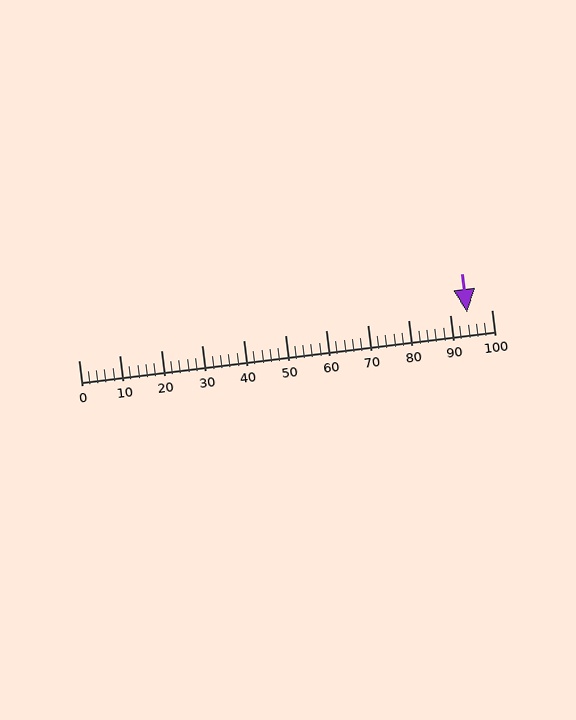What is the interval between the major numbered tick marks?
The major tick marks are spaced 10 units apart.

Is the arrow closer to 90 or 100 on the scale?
The arrow is closer to 90.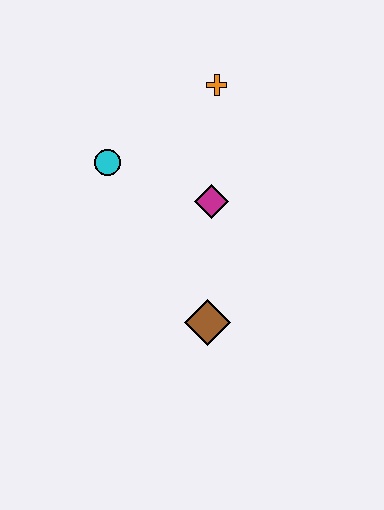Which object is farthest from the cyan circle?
The brown diamond is farthest from the cyan circle.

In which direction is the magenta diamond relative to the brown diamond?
The magenta diamond is above the brown diamond.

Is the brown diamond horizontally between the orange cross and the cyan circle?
Yes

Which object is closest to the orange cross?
The magenta diamond is closest to the orange cross.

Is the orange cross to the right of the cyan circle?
Yes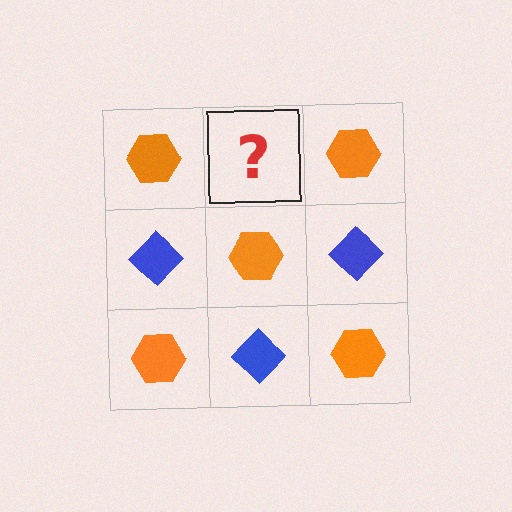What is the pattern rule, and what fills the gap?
The rule is that it alternates orange hexagon and blue diamond in a checkerboard pattern. The gap should be filled with a blue diamond.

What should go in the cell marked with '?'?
The missing cell should contain a blue diamond.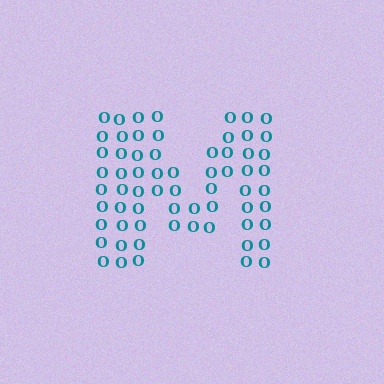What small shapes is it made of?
It is made of small letter O's.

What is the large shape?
The large shape is the letter M.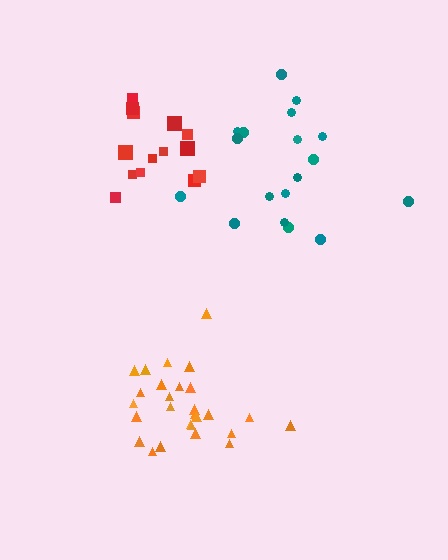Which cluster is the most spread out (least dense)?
Teal.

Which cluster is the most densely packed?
Orange.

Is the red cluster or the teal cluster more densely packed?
Red.